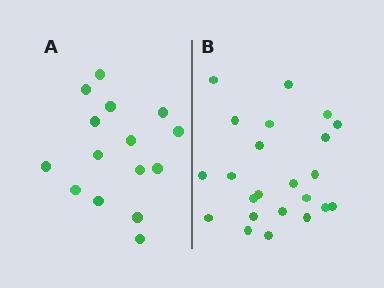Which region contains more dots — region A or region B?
Region B (the right region) has more dots.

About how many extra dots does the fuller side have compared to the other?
Region B has roughly 8 or so more dots than region A.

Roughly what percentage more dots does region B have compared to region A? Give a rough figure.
About 55% more.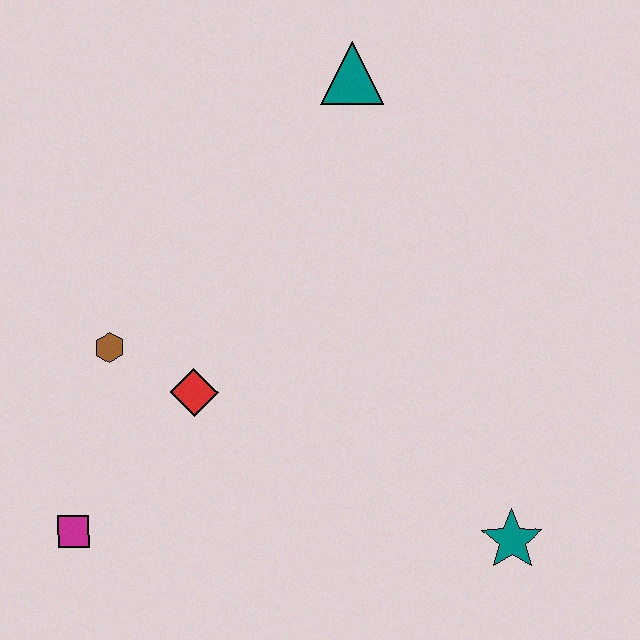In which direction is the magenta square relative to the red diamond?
The magenta square is below the red diamond.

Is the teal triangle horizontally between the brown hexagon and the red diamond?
No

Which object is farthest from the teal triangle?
The magenta square is farthest from the teal triangle.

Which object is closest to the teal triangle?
The red diamond is closest to the teal triangle.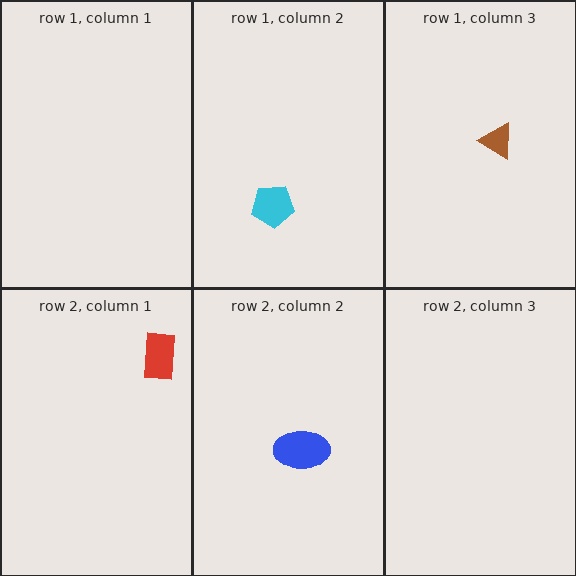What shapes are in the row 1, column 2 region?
The cyan pentagon.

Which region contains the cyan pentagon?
The row 1, column 2 region.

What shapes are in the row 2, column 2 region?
The blue ellipse.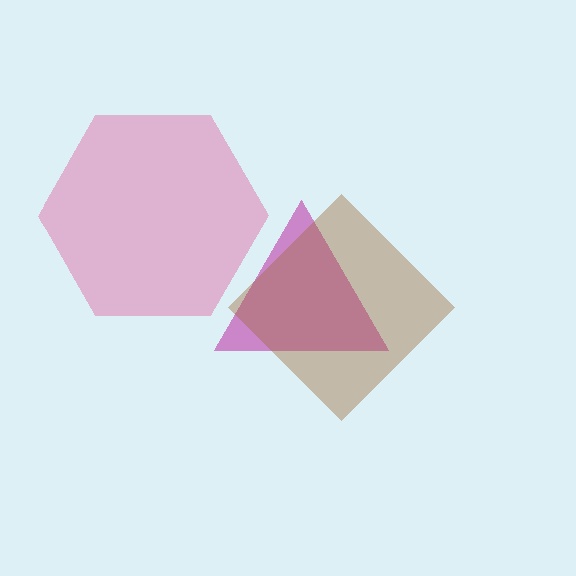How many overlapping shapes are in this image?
There are 3 overlapping shapes in the image.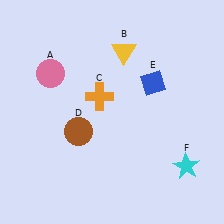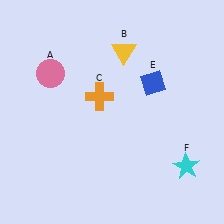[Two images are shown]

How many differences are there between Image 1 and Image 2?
There is 1 difference between the two images.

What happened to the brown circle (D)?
The brown circle (D) was removed in Image 2. It was in the bottom-left area of Image 1.